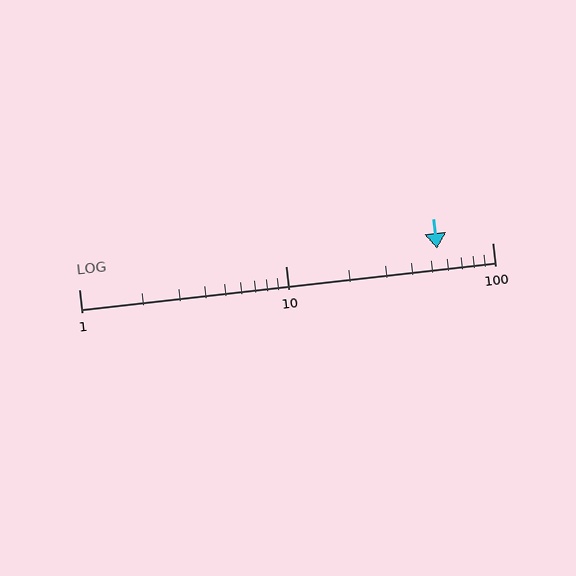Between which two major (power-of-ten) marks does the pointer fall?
The pointer is between 10 and 100.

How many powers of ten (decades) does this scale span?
The scale spans 2 decades, from 1 to 100.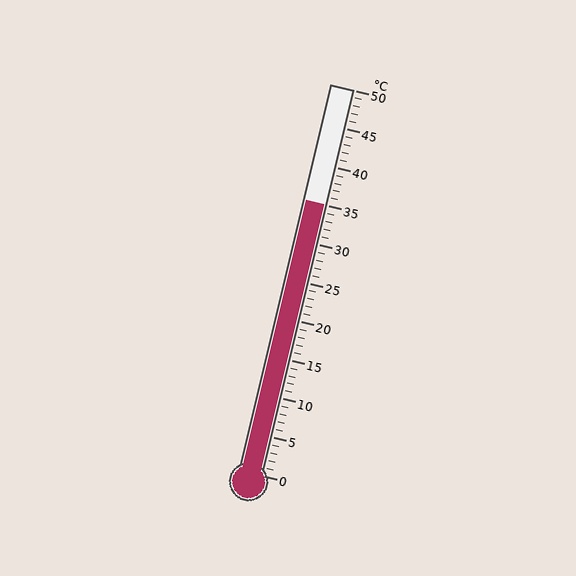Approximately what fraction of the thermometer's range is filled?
The thermometer is filled to approximately 70% of its range.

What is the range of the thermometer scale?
The thermometer scale ranges from 0°C to 50°C.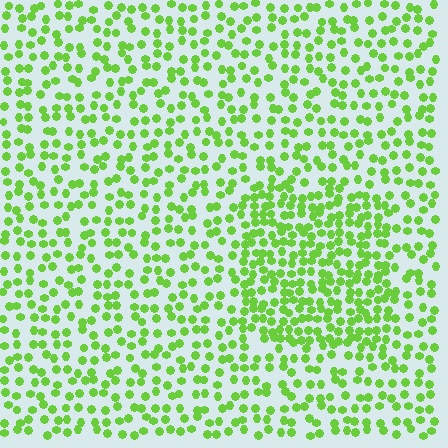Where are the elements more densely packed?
The elements are more densely packed inside the rectangle boundary.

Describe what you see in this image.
The image contains small lime elements arranged at two different densities. A rectangle-shaped region is visible where the elements are more densely packed than the surrounding area.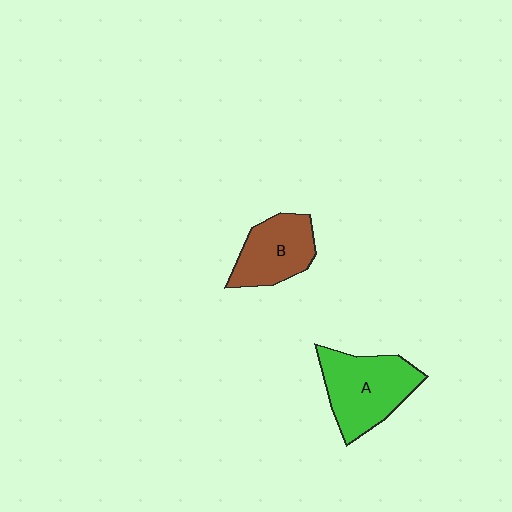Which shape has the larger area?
Shape A (green).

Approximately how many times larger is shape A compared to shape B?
Approximately 1.3 times.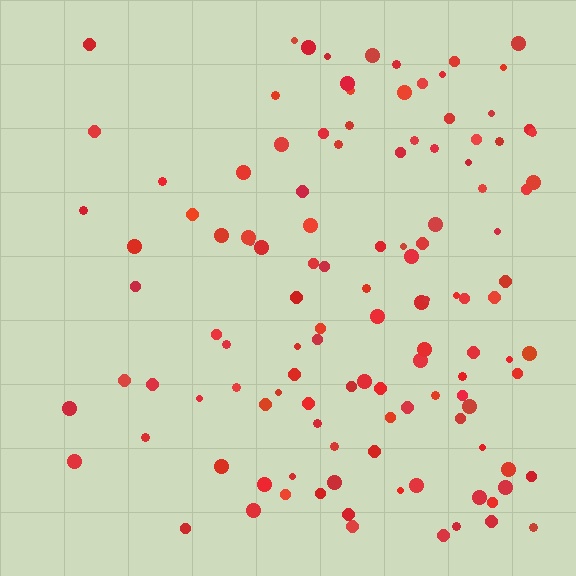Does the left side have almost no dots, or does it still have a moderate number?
Still a moderate number, just noticeably fewer than the right.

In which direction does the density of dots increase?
From left to right, with the right side densest.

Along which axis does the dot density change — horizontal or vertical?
Horizontal.